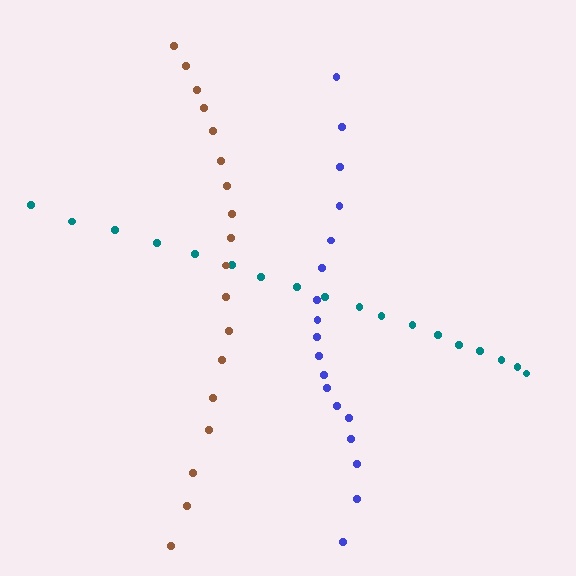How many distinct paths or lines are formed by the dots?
There are 3 distinct paths.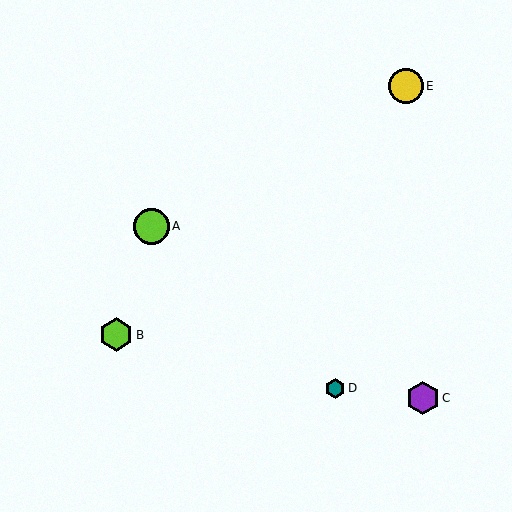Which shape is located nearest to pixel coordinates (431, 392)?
The purple hexagon (labeled C) at (423, 398) is nearest to that location.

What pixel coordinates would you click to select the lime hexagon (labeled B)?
Click at (116, 335) to select the lime hexagon B.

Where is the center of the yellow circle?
The center of the yellow circle is at (406, 86).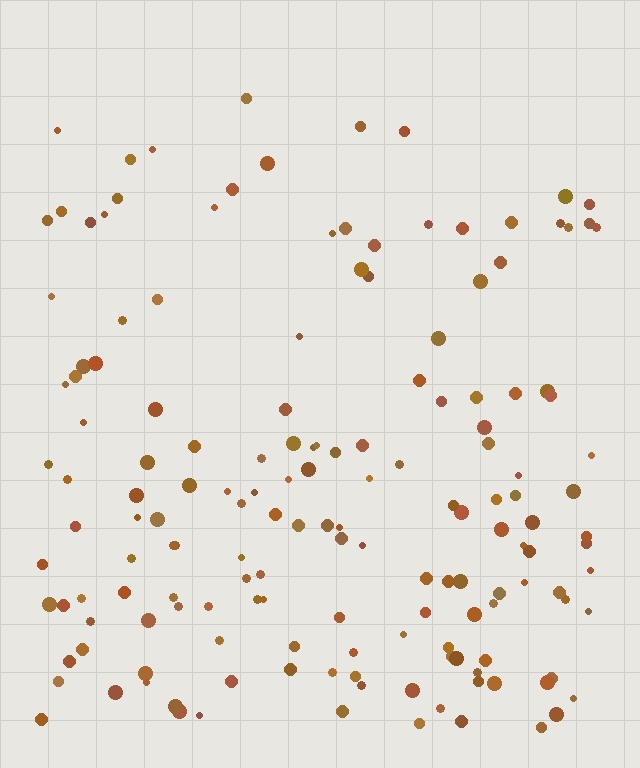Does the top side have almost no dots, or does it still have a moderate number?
Still a moderate number, just noticeably fewer than the bottom.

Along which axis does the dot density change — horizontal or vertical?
Vertical.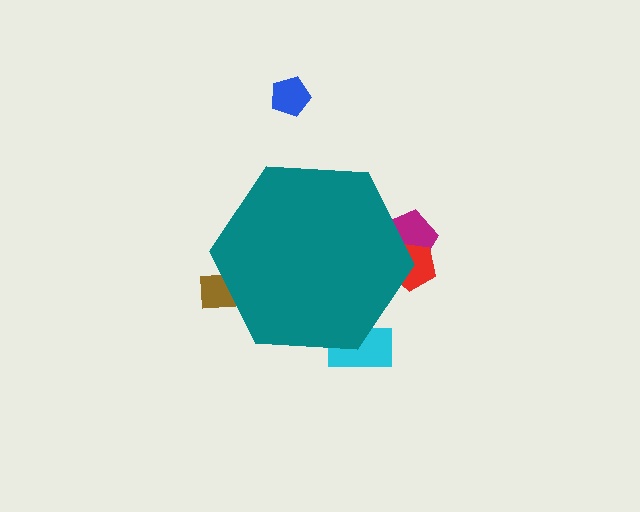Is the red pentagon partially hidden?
Yes, the red pentagon is partially hidden behind the teal hexagon.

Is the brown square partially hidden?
Yes, the brown square is partially hidden behind the teal hexagon.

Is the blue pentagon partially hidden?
No, the blue pentagon is fully visible.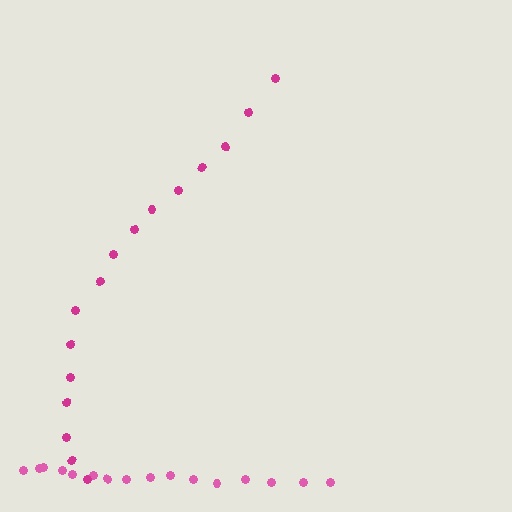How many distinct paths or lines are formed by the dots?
There are 2 distinct paths.